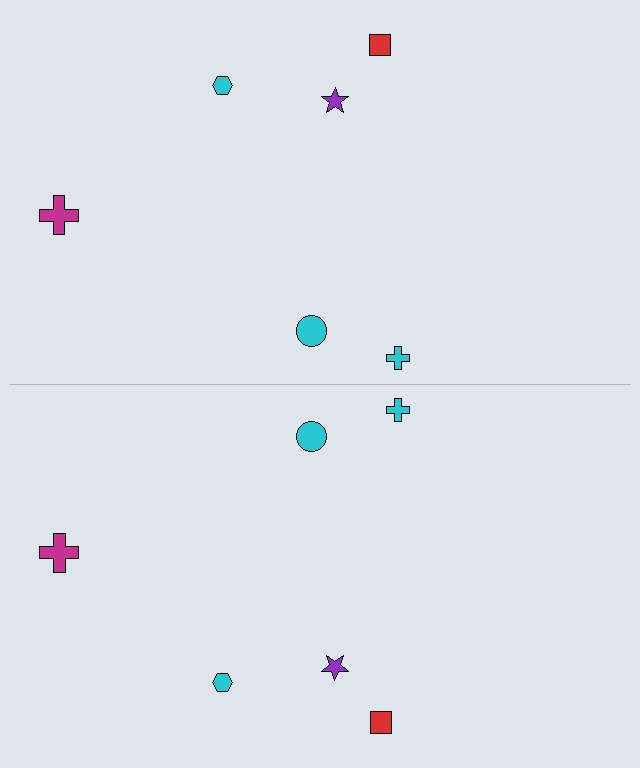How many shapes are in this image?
There are 12 shapes in this image.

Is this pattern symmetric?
Yes, this pattern has bilateral (reflection) symmetry.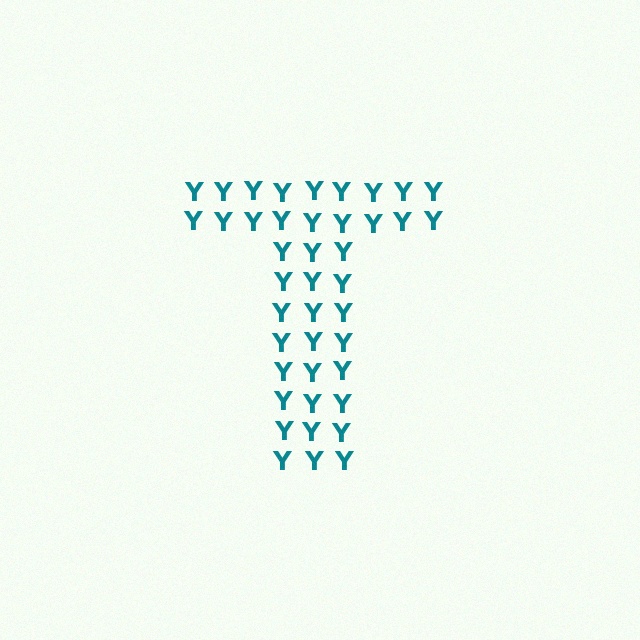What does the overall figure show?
The overall figure shows the letter T.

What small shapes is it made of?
It is made of small letter Y's.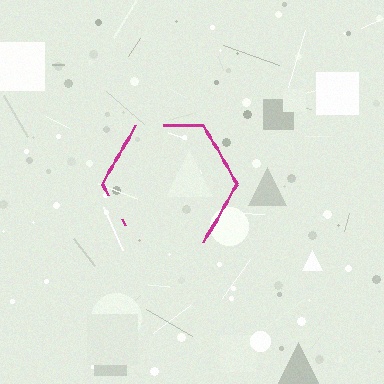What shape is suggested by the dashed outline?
The dashed outline suggests a hexagon.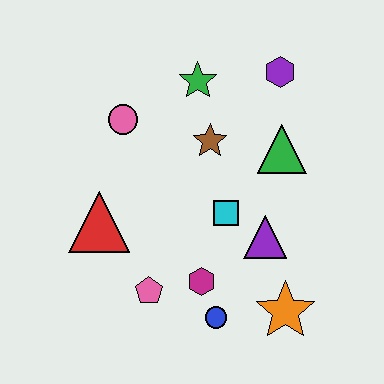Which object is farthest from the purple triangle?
The pink circle is farthest from the purple triangle.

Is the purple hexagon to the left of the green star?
No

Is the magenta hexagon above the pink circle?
No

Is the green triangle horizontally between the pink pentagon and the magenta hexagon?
No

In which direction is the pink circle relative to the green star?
The pink circle is to the left of the green star.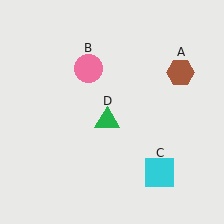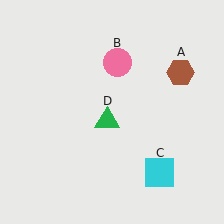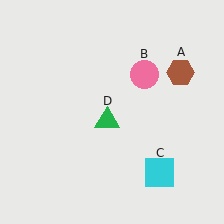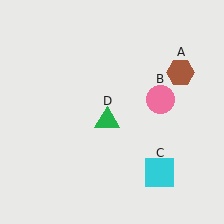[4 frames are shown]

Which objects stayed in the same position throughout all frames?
Brown hexagon (object A) and cyan square (object C) and green triangle (object D) remained stationary.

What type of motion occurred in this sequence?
The pink circle (object B) rotated clockwise around the center of the scene.